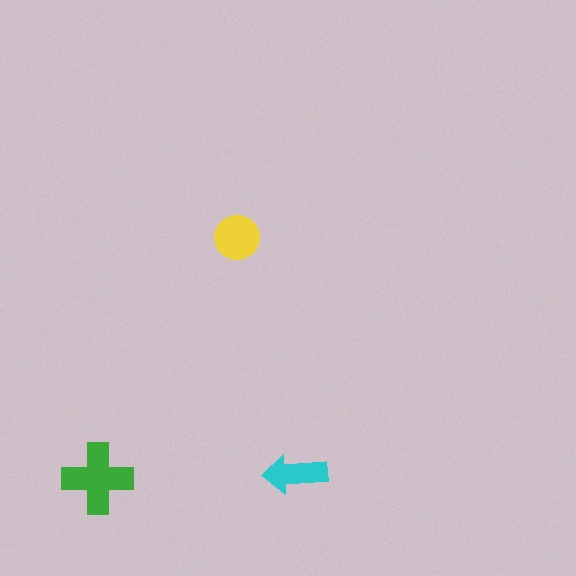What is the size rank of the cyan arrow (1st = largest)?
3rd.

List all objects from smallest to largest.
The cyan arrow, the yellow circle, the green cross.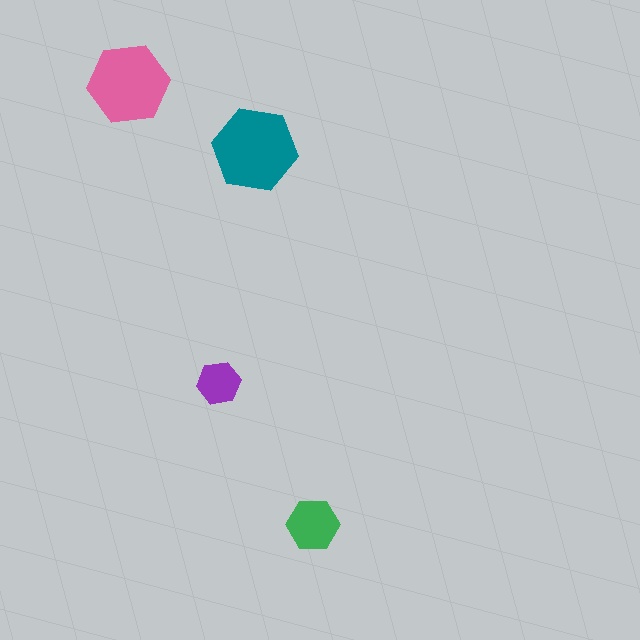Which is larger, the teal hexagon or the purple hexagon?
The teal one.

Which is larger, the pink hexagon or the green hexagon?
The pink one.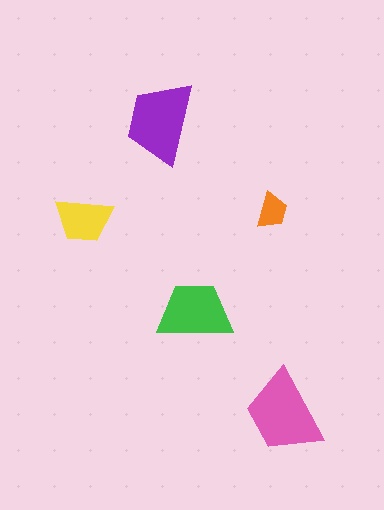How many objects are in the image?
There are 5 objects in the image.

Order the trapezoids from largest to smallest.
the pink one, the purple one, the green one, the yellow one, the orange one.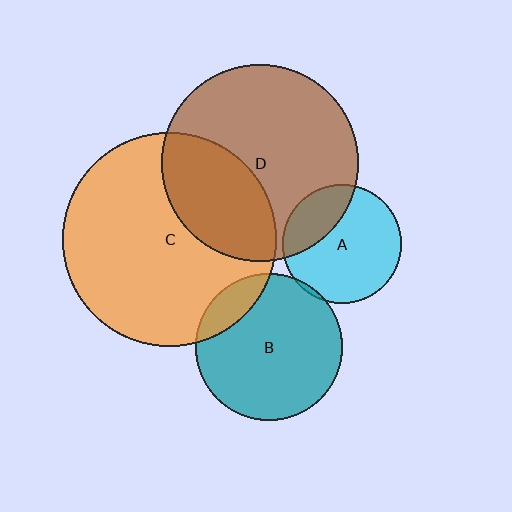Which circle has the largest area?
Circle C (orange).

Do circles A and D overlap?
Yes.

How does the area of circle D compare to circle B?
Approximately 1.8 times.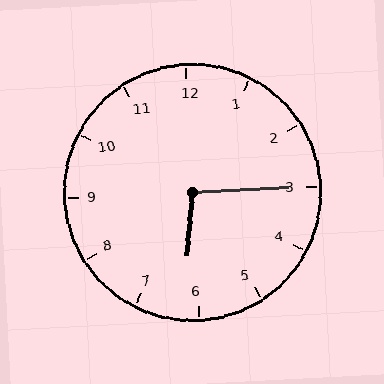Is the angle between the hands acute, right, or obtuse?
It is obtuse.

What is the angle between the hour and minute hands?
Approximately 98 degrees.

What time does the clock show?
6:15.